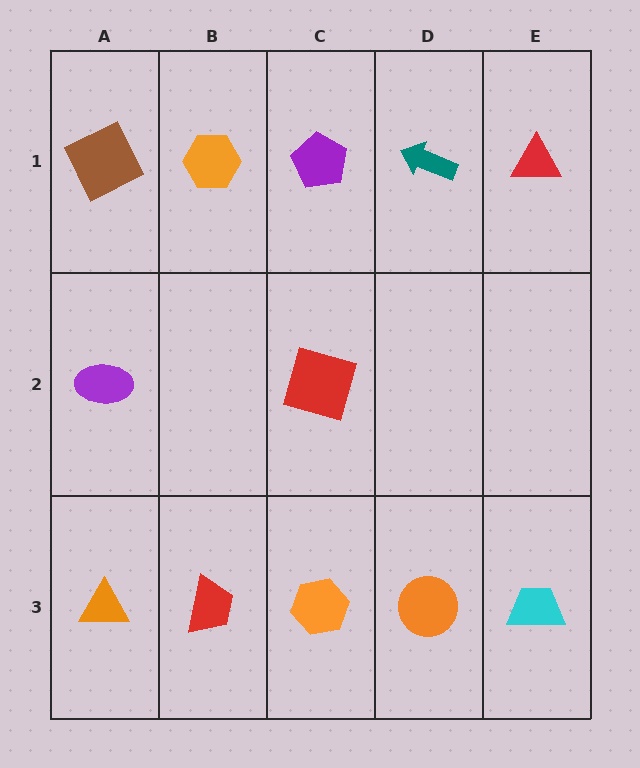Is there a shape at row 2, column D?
No, that cell is empty.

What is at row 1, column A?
A brown square.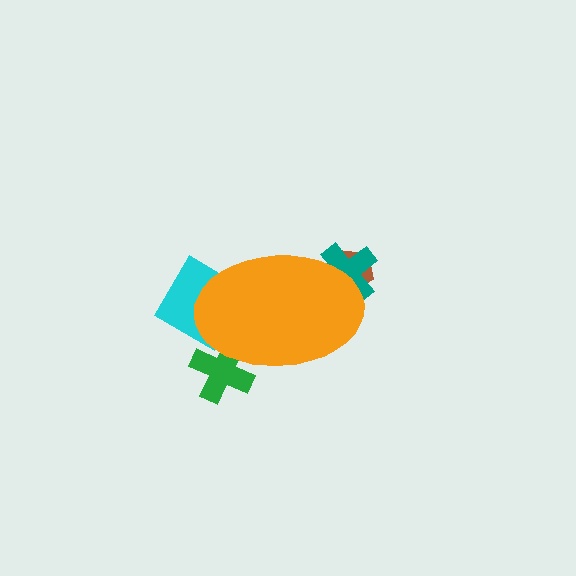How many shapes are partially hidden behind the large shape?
4 shapes are partially hidden.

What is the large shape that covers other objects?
An orange ellipse.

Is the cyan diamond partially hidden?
Yes, the cyan diamond is partially hidden behind the orange ellipse.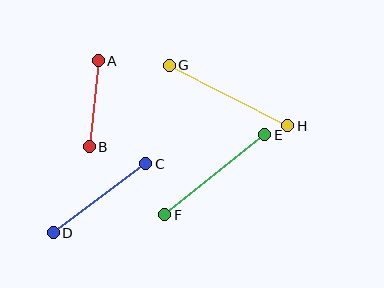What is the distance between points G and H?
The distance is approximately 133 pixels.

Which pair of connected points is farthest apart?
Points G and H are farthest apart.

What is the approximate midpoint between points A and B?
The midpoint is at approximately (94, 104) pixels.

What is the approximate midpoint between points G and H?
The midpoint is at approximately (228, 95) pixels.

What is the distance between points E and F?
The distance is approximately 128 pixels.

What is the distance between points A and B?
The distance is approximately 87 pixels.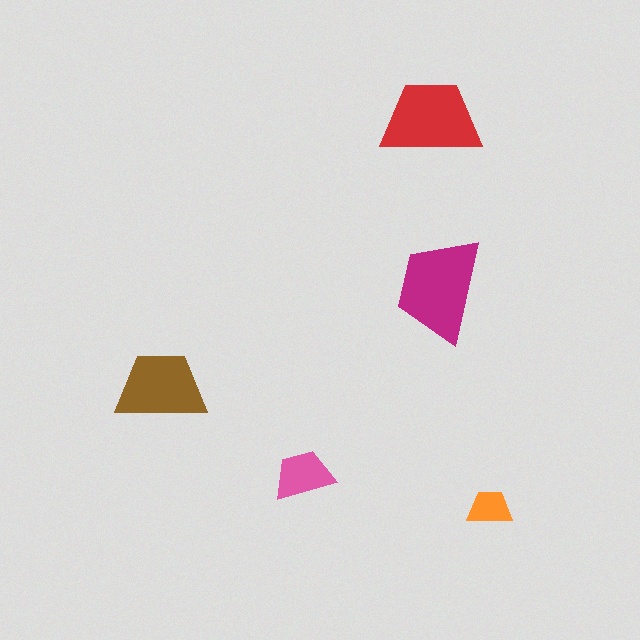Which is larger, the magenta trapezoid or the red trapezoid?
The magenta one.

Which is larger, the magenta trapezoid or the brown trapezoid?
The magenta one.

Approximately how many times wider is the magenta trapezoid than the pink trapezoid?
About 1.5 times wider.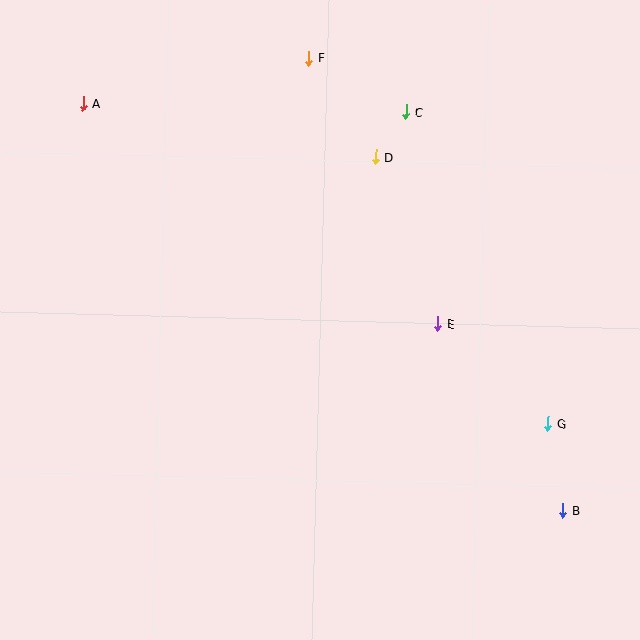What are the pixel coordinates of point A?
Point A is at (83, 103).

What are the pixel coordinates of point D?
Point D is at (376, 157).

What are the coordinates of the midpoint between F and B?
The midpoint between F and B is at (436, 284).